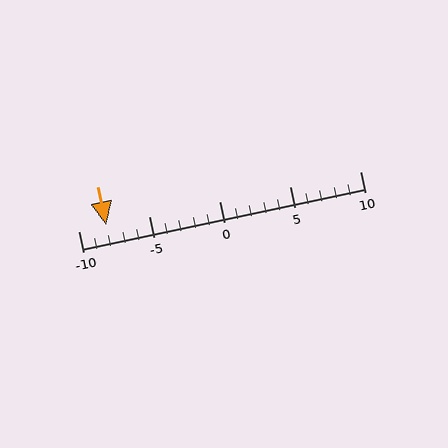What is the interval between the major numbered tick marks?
The major tick marks are spaced 5 units apart.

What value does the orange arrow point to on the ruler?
The orange arrow points to approximately -8.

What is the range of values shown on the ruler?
The ruler shows values from -10 to 10.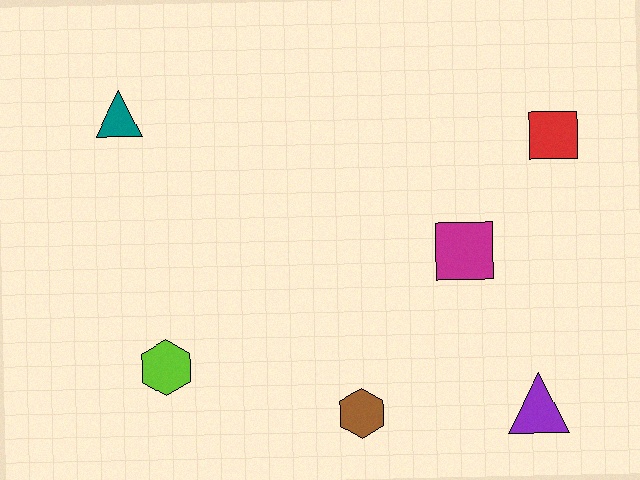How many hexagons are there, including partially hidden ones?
There are 2 hexagons.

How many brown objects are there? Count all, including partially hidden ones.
There is 1 brown object.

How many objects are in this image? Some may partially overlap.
There are 6 objects.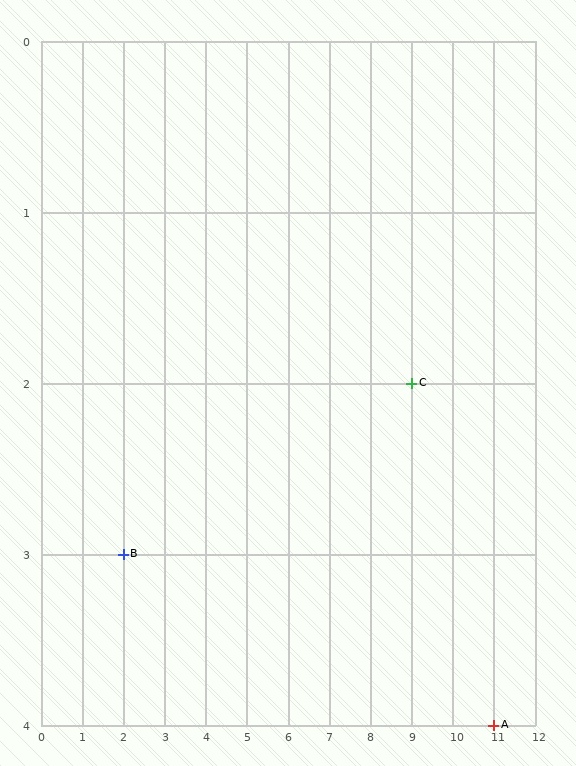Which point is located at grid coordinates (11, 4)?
Point A is at (11, 4).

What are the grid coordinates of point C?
Point C is at grid coordinates (9, 2).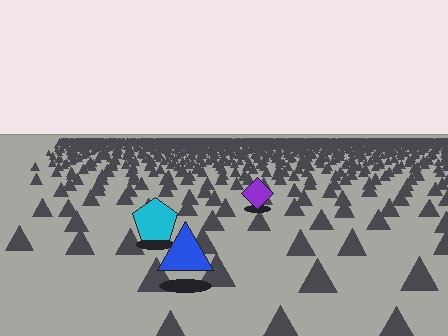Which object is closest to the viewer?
The blue triangle is closest. The texture marks near it are larger and more spread out.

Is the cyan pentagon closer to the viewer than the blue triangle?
No. The blue triangle is closer — you can tell from the texture gradient: the ground texture is coarser near it.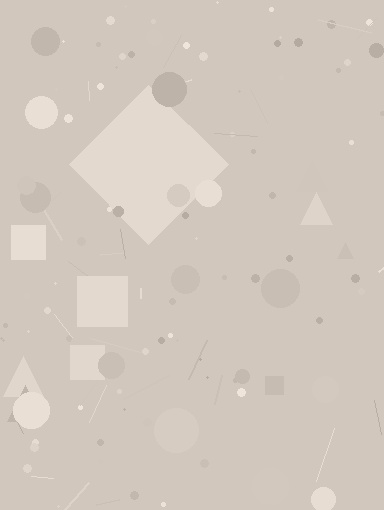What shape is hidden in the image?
A diamond is hidden in the image.